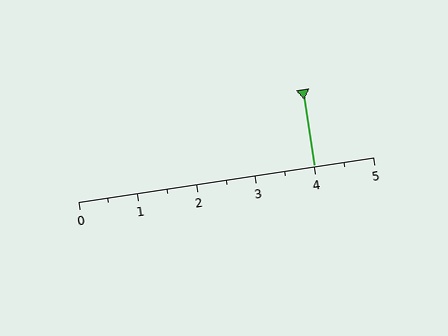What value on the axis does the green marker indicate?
The marker indicates approximately 4.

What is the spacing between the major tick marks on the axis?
The major ticks are spaced 1 apart.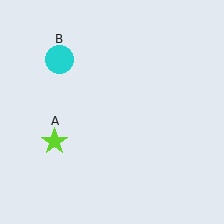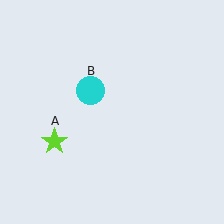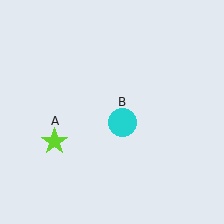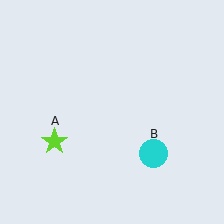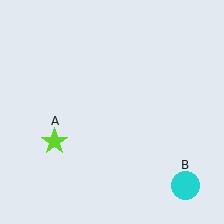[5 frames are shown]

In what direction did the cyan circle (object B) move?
The cyan circle (object B) moved down and to the right.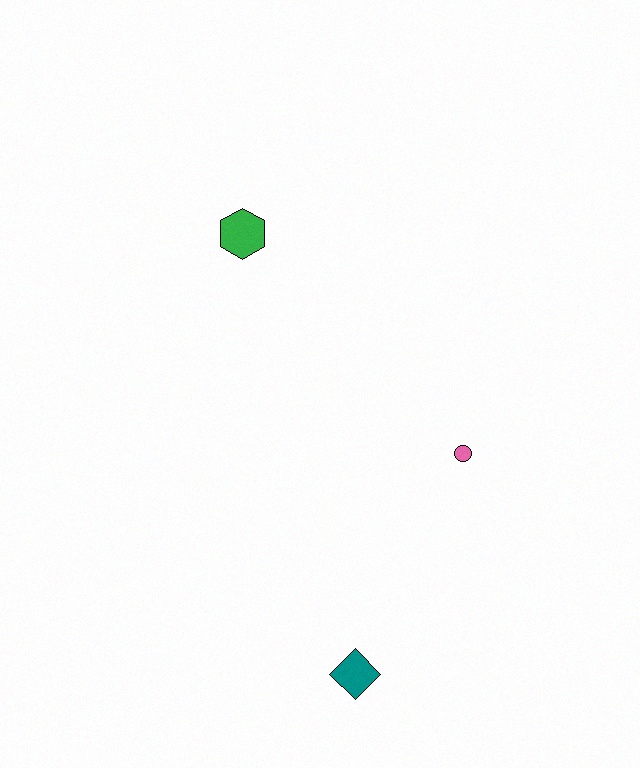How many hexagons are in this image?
There is 1 hexagon.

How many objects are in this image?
There are 3 objects.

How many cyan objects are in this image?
There are no cyan objects.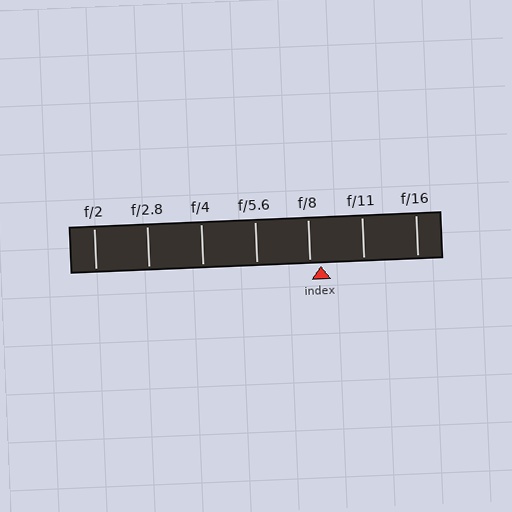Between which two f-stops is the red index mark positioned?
The index mark is between f/8 and f/11.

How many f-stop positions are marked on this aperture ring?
There are 7 f-stop positions marked.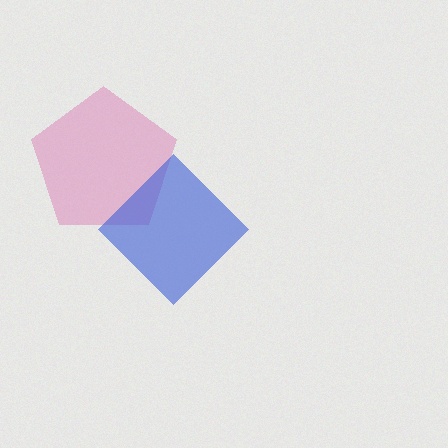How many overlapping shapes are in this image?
There are 2 overlapping shapes in the image.